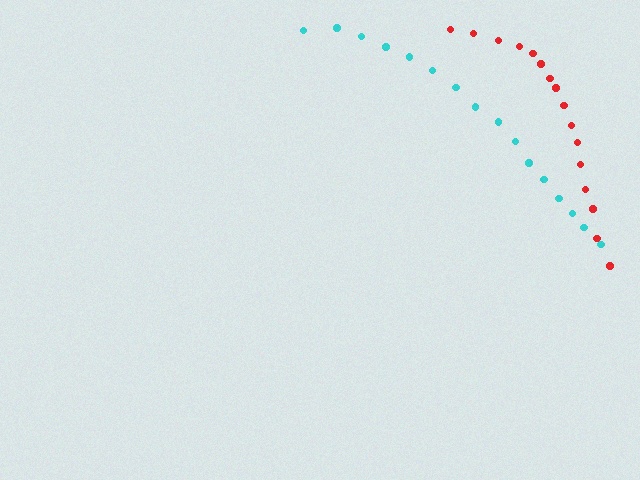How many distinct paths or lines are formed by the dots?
There are 2 distinct paths.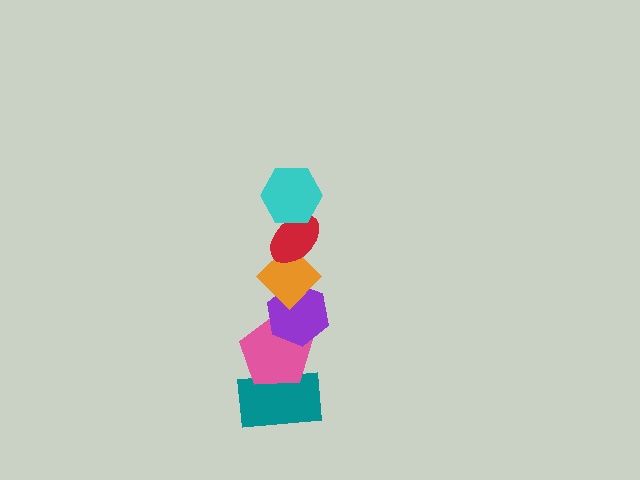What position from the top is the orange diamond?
The orange diamond is 3rd from the top.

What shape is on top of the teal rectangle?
The pink pentagon is on top of the teal rectangle.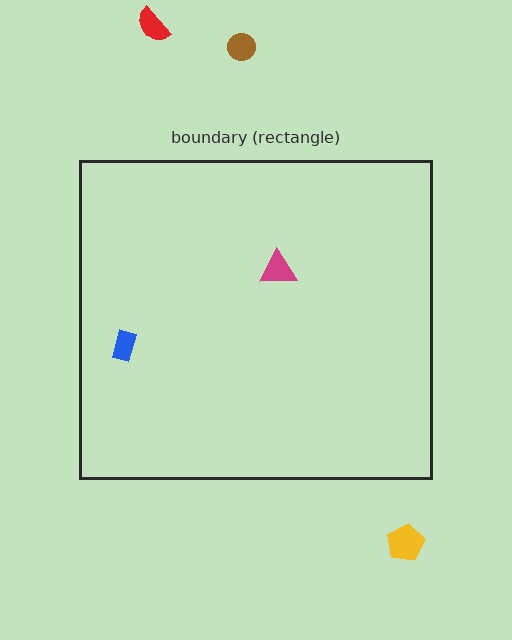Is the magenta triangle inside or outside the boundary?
Inside.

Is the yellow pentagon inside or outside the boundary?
Outside.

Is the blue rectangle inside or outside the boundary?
Inside.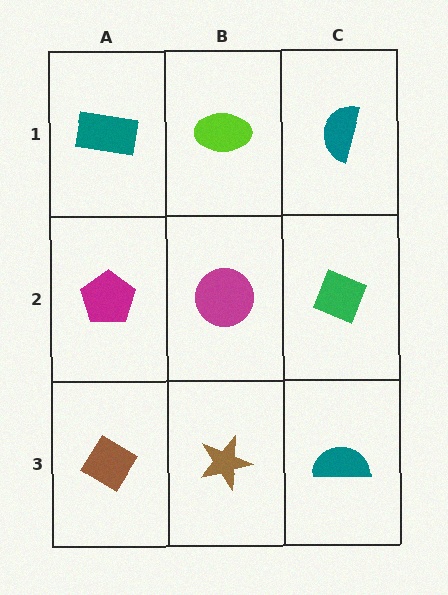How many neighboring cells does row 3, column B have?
3.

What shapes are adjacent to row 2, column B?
A lime ellipse (row 1, column B), a brown star (row 3, column B), a magenta pentagon (row 2, column A), a green diamond (row 2, column C).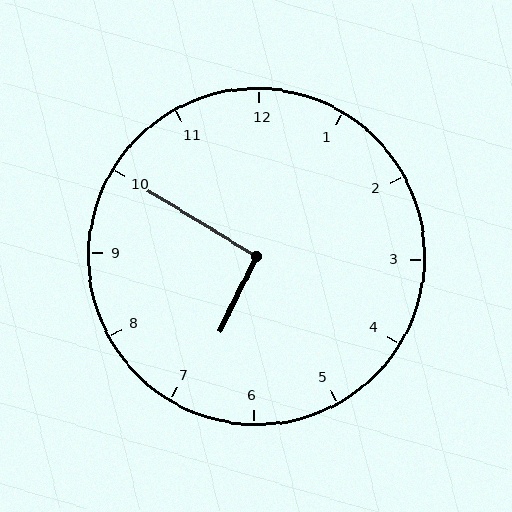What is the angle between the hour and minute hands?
Approximately 95 degrees.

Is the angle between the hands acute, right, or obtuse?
It is right.